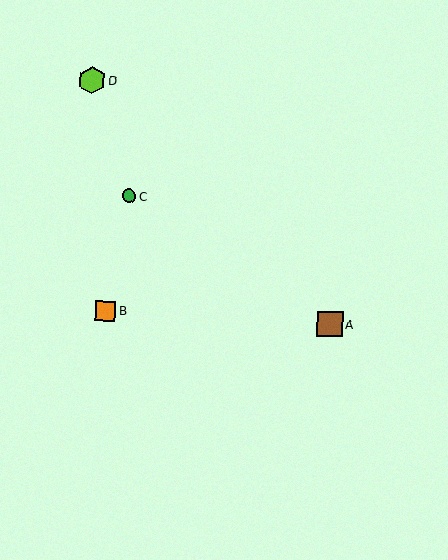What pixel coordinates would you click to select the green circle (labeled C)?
Click at (129, 196) to select the green circle C.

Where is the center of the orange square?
The center of the orange square is at (105, 311).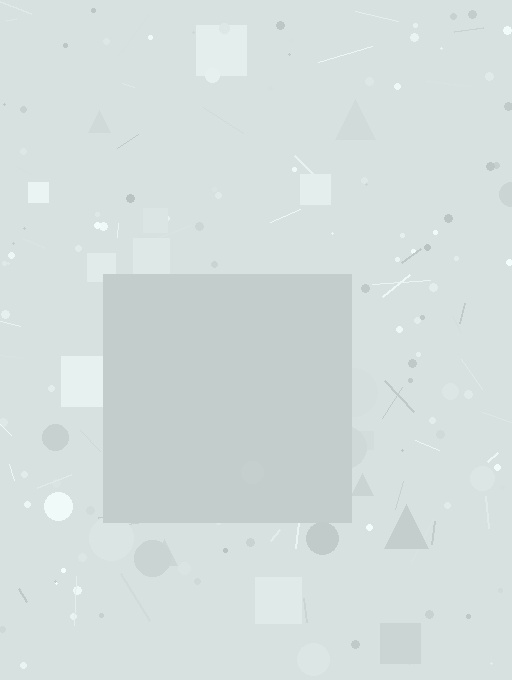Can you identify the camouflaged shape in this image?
The camouflaged shape is a square.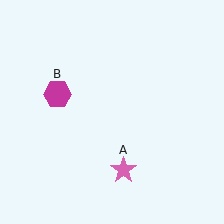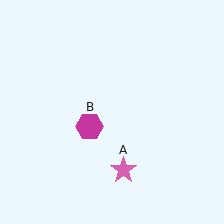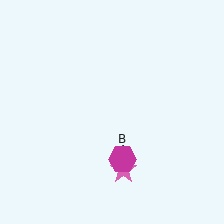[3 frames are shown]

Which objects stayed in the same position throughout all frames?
Pink star (object A) remained stationary.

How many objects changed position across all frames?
1 object changed position: magenta hexagon (object B).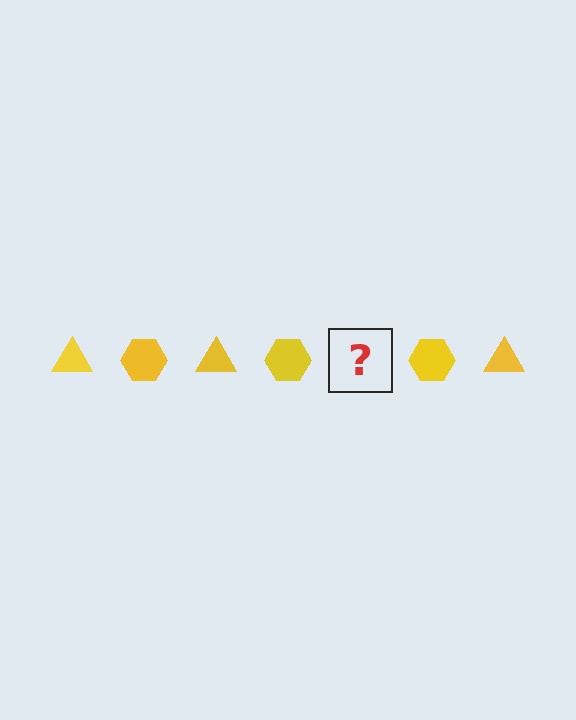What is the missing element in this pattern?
The missing element is a yellow triangle.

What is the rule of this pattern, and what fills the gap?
The rule is that the pattern cycles through triangle, hexagon shapes in yellow. The gap should be filled with a yellow triangle.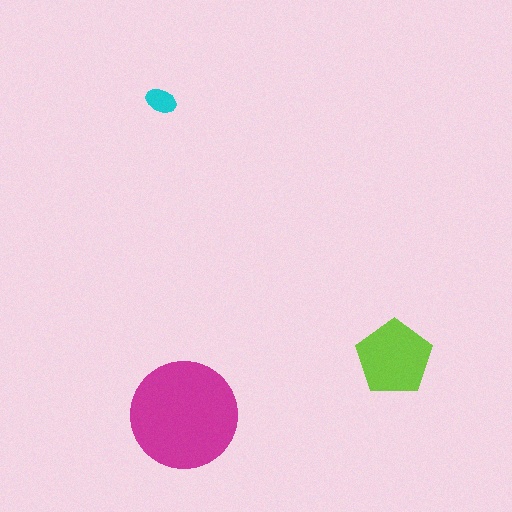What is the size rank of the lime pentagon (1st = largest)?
2nd.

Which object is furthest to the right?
The lime pentagon is rightmost.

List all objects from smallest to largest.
The cyan ellipse, the lime pentagon, the magenta circle.